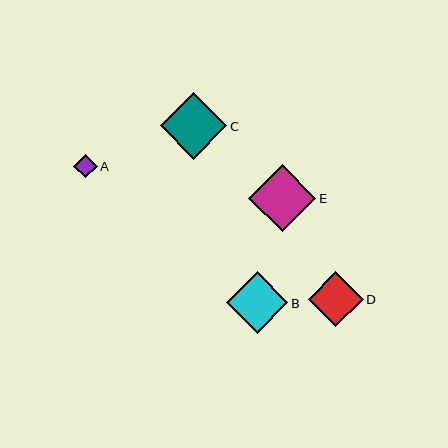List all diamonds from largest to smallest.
From largest to smallest: E, C, B, D, A.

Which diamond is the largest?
Diamond E is the largest with a size of approximately 67 pixels.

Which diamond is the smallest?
Diamond A is the smallest with a size of approximately 24 pixels.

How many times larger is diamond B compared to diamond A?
Diamond B is approximately 2.6 times the size of diamond A.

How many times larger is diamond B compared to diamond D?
Diamond B is approximately 1.1 times the size of diamond D.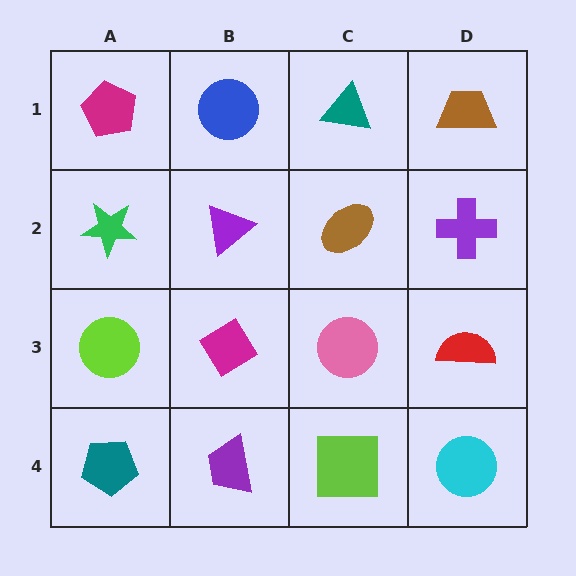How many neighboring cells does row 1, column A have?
2.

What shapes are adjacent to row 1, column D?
A purple cross (row 2, column D), a teal triangle (row 1, column C).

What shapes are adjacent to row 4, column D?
A red semicircle (row 3, column D), a lime square (row 4, column C).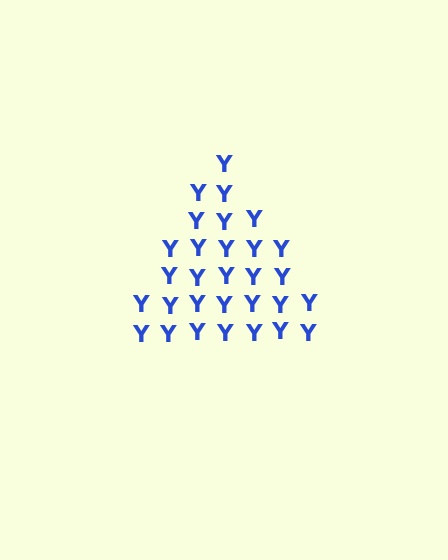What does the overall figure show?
The overall figure shows a triangle.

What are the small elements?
The small elements are letter Y's.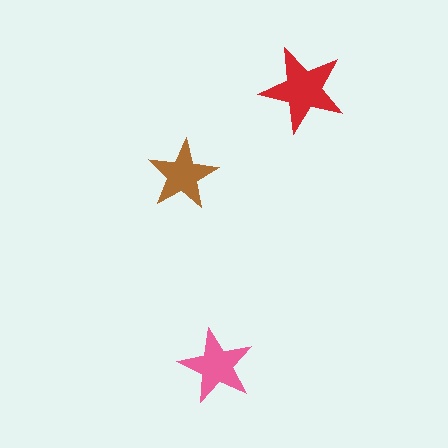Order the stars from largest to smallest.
the red one, the pink one, the brown one.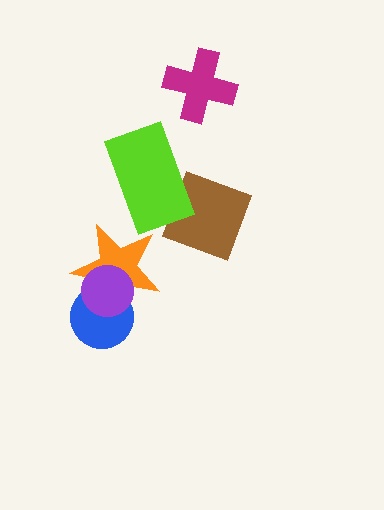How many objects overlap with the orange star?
2 objects overlap with the orange star.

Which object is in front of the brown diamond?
The lime rectangle is in front of the brown diamond.